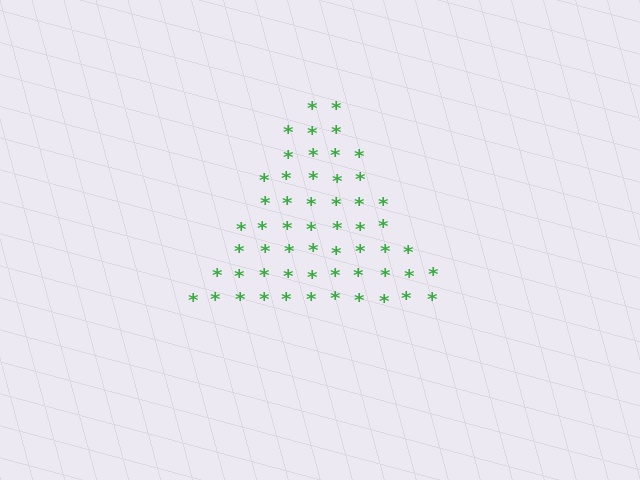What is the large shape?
The large shape is a triangle.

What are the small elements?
The small elements are asterisks.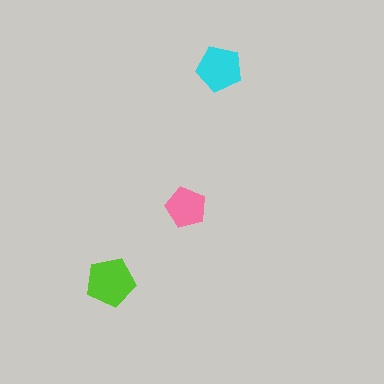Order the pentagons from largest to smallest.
the lime one, the cyan one, the pink one.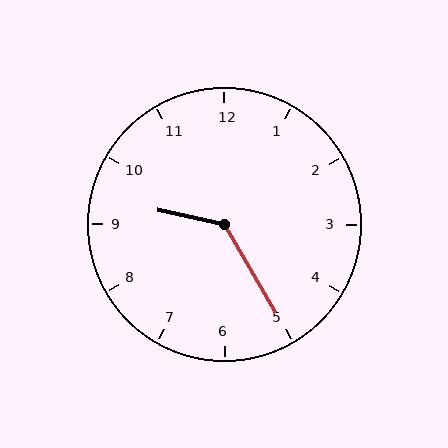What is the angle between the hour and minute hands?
Approximately 132 degrees.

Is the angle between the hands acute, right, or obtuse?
It is obtuse.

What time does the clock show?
9:25.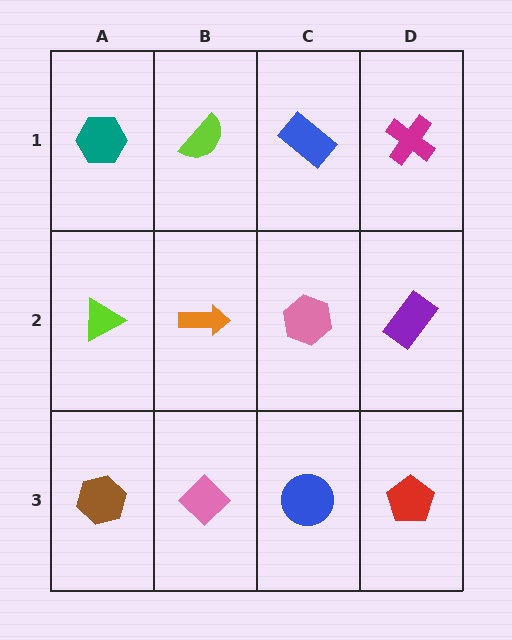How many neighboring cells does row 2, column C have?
4.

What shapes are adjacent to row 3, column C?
A pink hexagon (row 2, column C), a pink diamond (row 3, column B), a red pentagon (row 3, column D).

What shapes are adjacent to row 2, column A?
A teal hexagon (row 1, column A), a brown hexagon (row 3, column A), an orange arrow (row 2, column B).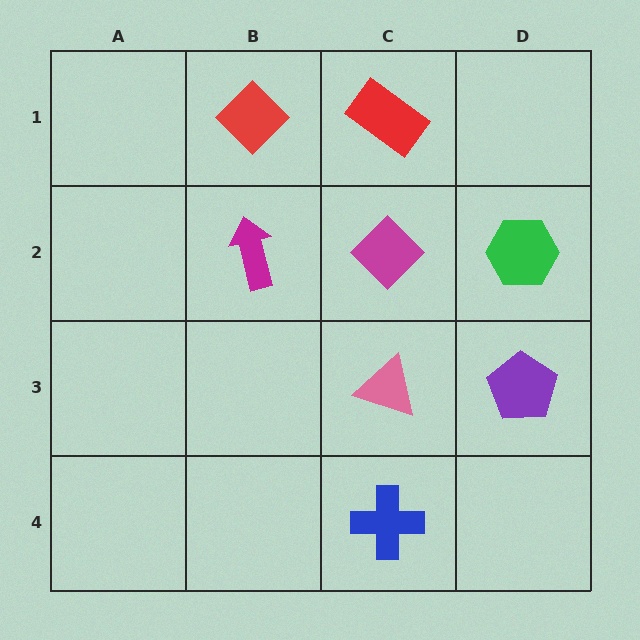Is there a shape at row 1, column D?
No, that cell is empty.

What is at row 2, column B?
A magenta arrow.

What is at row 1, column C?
A red rectangle.